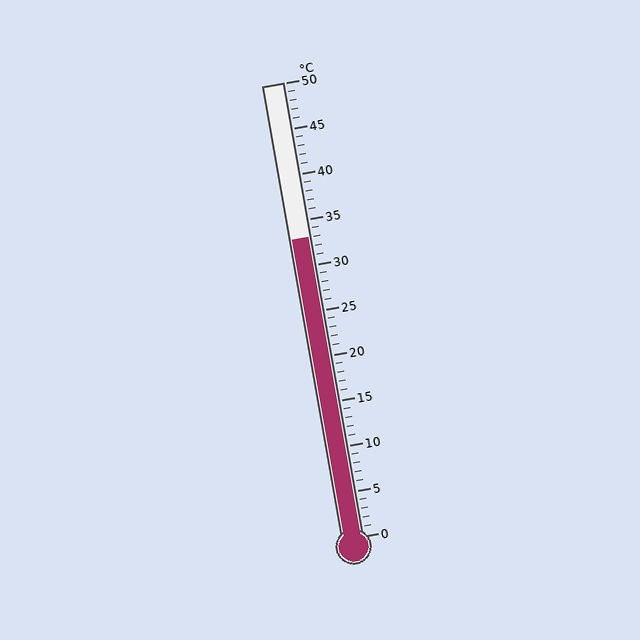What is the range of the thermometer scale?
The thermometer scale ranges from 0°C to 50°C.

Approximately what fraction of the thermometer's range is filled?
The thermometer is filled to approximately 65% of its range.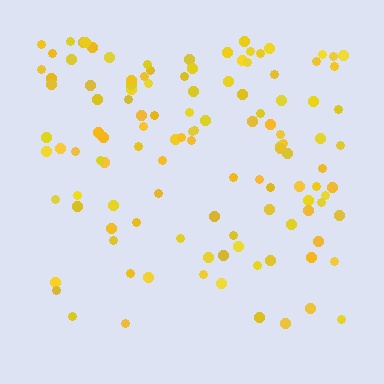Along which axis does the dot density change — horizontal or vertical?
Vertical.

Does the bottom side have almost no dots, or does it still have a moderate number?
Still a moderate number, just noticeably fewer than the top.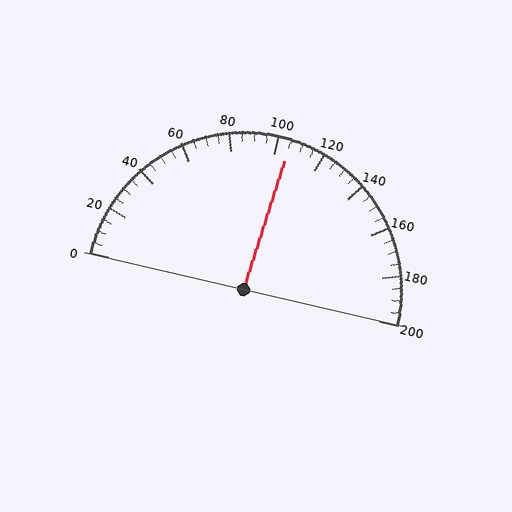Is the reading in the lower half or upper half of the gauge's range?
The reading is in the upper half of the range (0 to 200).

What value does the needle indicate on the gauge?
The needle indicates approximately 105.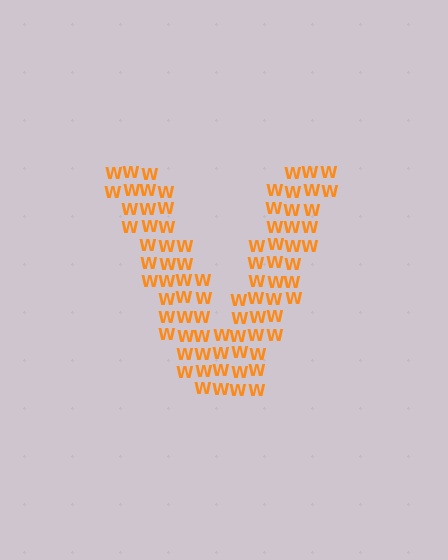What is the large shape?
The large shape is the letter V.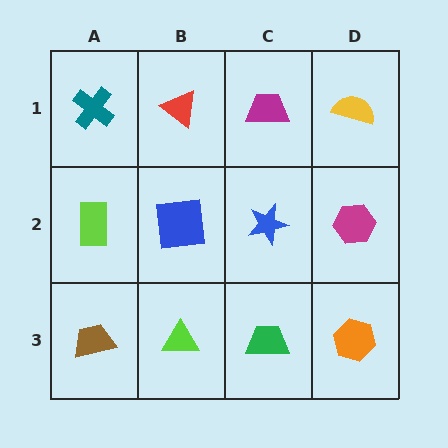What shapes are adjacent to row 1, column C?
A blue star (row 2, column C), a red triangle (row 1, column B), a yellow semicircle (row 1, column D).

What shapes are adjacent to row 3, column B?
A blue square (row 2, column B), a brown trapezoid (row 3, column A), a green trapezoid (row 3, column C).